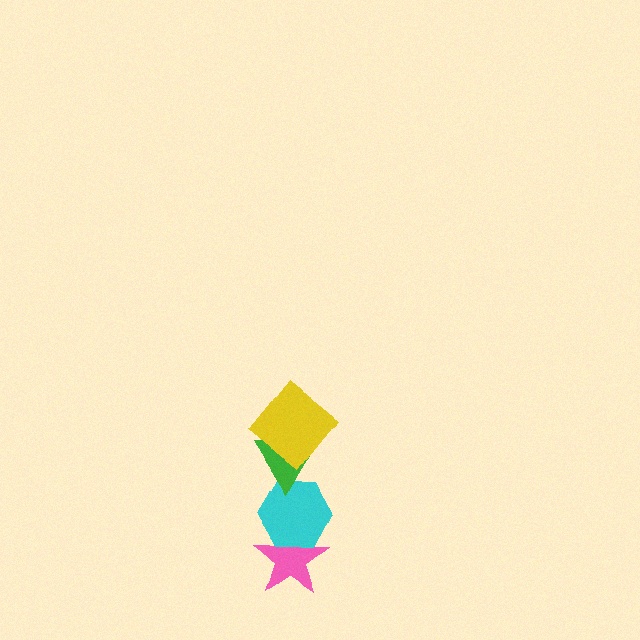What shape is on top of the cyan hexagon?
The green triangle is on top of the cyan hexagon.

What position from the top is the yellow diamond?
The yellow diamond is 1st from the top.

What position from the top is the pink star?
The pink star is 4th from the top.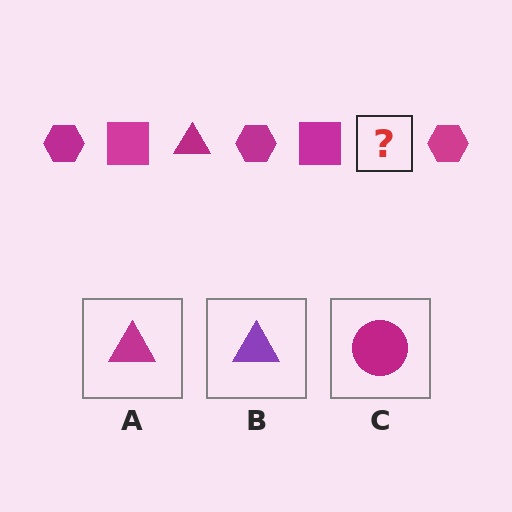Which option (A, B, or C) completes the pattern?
A.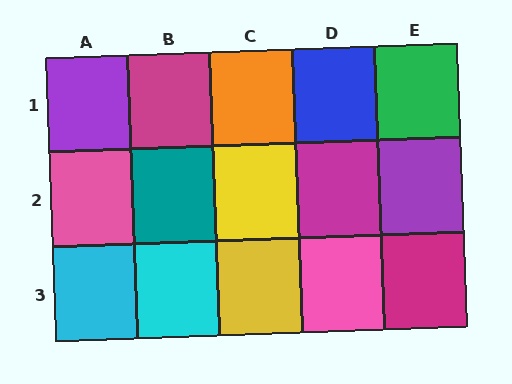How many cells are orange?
1 cell is orange.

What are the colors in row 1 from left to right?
Purple, magenta, orange, blue, green.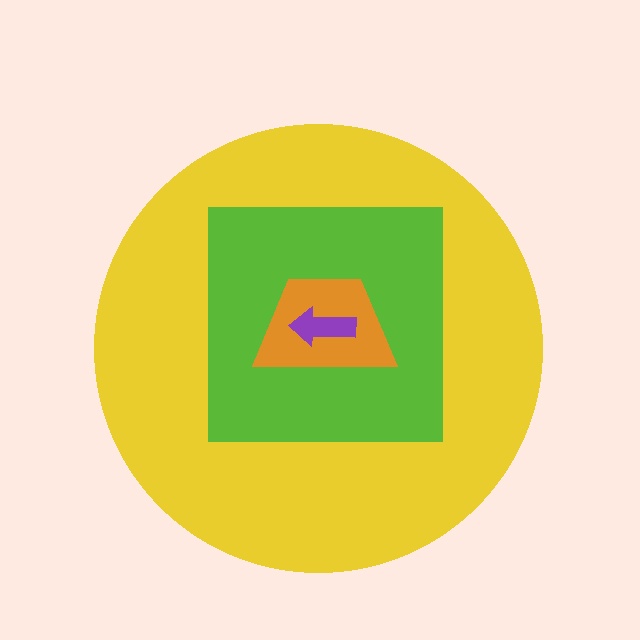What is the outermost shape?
The yellow circle.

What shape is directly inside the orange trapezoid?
The purple arrow.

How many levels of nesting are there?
4.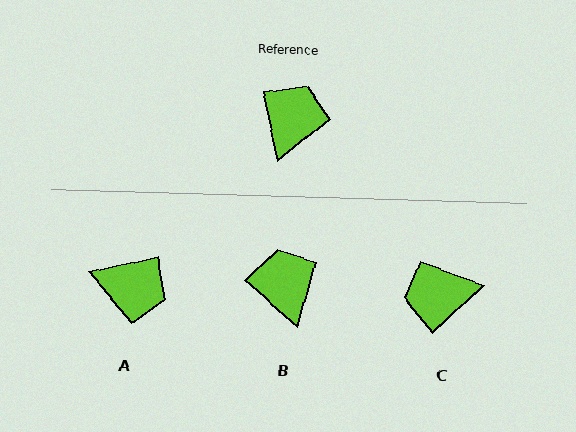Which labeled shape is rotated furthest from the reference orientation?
C, about 122 degrees away.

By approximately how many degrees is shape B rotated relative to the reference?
Approximately 37 degrees counter-clockwise.